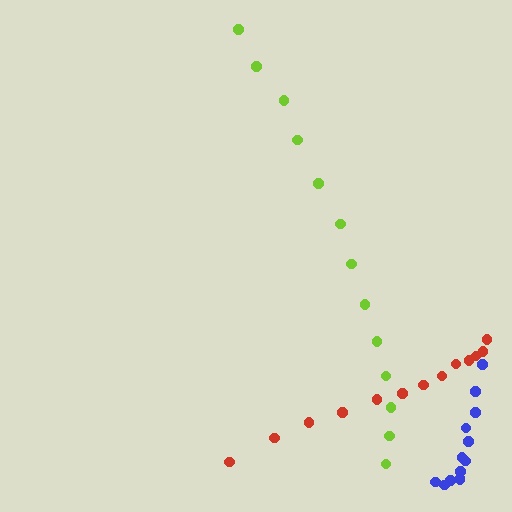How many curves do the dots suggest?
There are 3 distinct paths.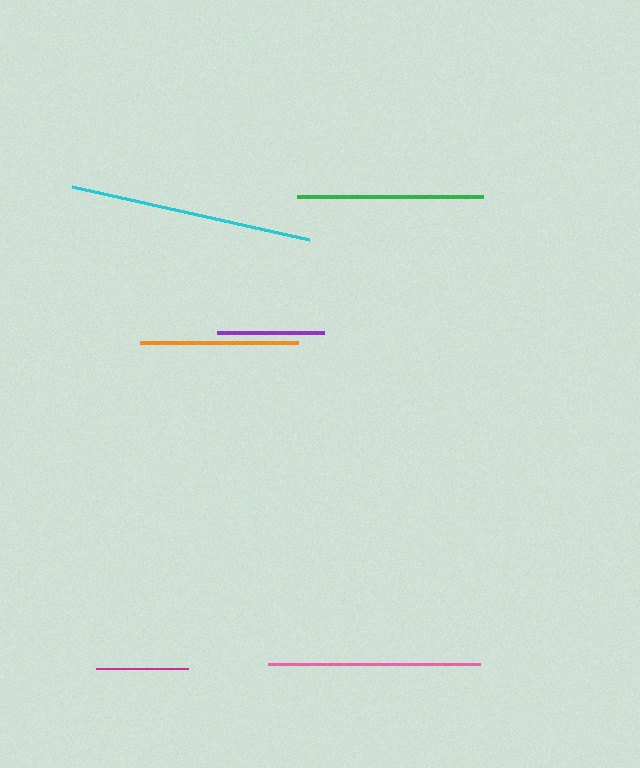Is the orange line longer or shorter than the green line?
The green line is longer than the orange line.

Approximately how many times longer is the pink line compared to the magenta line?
The pink line is approximately 2.3 times the length of the magenta line.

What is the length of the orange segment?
The orange segment is approximately 158 pixels long.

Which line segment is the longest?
The cyan line is the longest at approximately 243 pixels.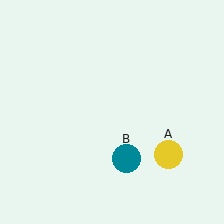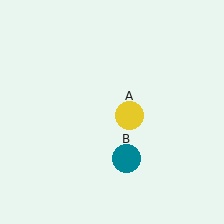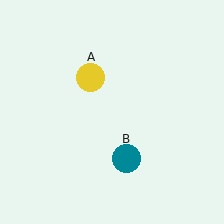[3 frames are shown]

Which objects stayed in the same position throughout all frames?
Teal circle (object B) remained stationary.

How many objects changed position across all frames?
1 object changed position: yellow circle (object A).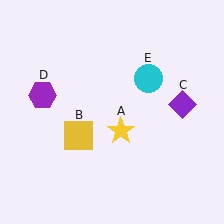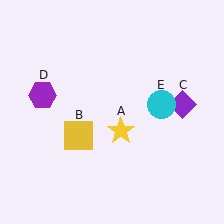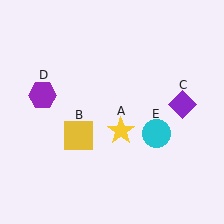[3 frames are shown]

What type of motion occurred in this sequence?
The cyan circle (object E) rotated clockwise around the center of the scene.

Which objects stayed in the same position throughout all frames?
Yellow star (object A) and yellow square (object B) and purple diamond (object C) and purple hexagon (object D) remained stationary.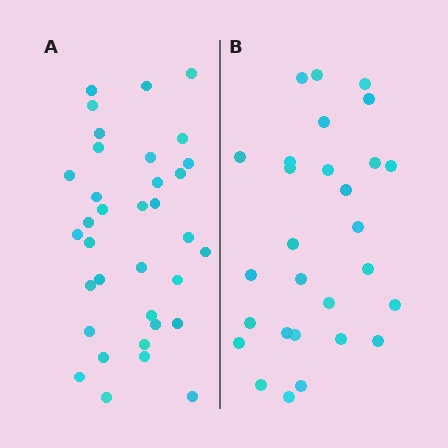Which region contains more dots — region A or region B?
Region A (the left region) has more dots.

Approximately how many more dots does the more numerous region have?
Region A has roughly 8 or so more dots than region B.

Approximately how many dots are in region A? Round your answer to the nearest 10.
About 40 dots. (The exact count is 35, which rounds to 40.)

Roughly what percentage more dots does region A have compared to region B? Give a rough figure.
About 25% more.